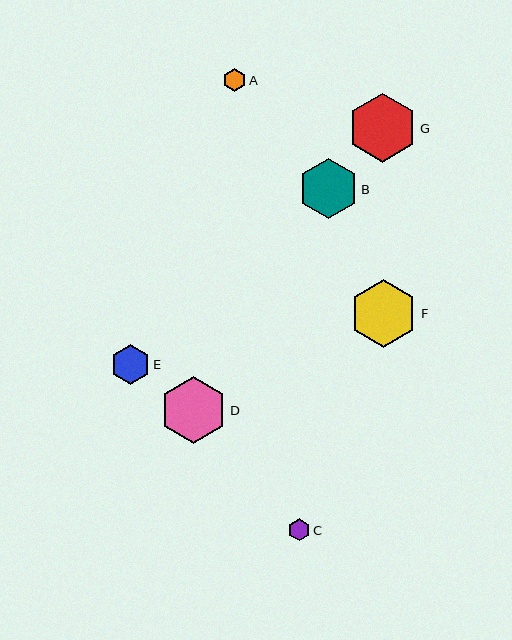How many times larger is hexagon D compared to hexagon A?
Hexagon D is approximately 2.9 times the size of hexagon A.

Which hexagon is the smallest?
Hexagon C is the smallest with a size of approximately 22 pixels.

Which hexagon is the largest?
Hexagon G is the largest with a size of approximately 69 pixels.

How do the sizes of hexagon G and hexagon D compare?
Hexagon G and hexagon D are approximately the same size.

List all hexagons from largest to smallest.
From largest to smallest: G, F, D, B, E, A, C.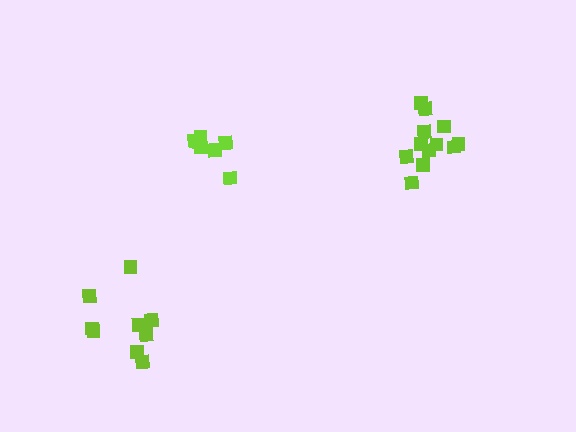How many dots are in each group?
Group 1: 9 dots, Group 2: 12 dots, Group 3: 8 dots (29 total).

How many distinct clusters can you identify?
There are 3 distinct clusters.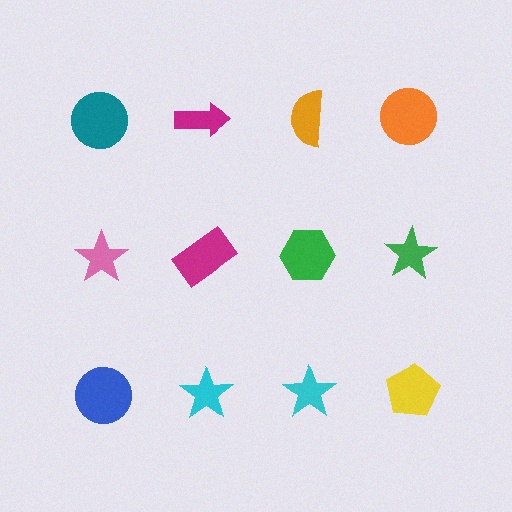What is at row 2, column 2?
A magenta rectangle.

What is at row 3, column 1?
A blue circle.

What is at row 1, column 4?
An orange circle.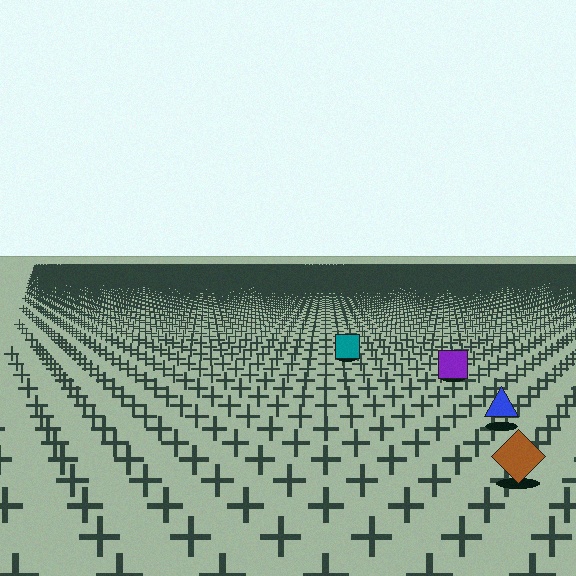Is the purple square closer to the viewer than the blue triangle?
No. The blue triangle is closer — you can tell from the texture gradient: the ground texture is coarser near it.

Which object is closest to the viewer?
The brown diamond is closest. The texture marks near it are larger and more spread out.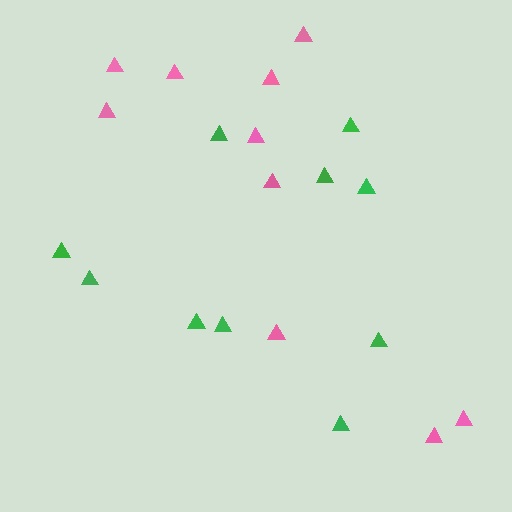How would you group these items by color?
There are 2 groups: one group of pink triangles (10) and one group of green triangles (10).